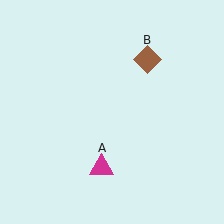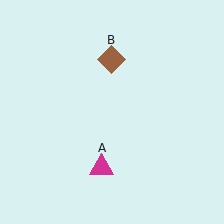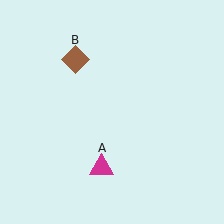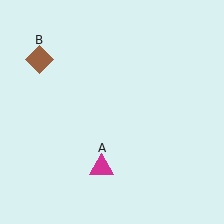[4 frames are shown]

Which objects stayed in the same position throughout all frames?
Magenta triangle (object A) remained stationary.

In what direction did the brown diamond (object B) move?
The brown diamond (object B) moved left.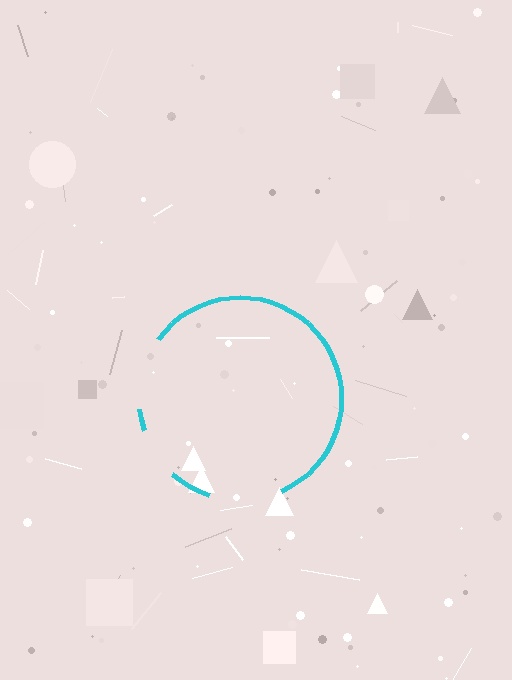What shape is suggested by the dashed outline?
The dashed outline suggests a circle.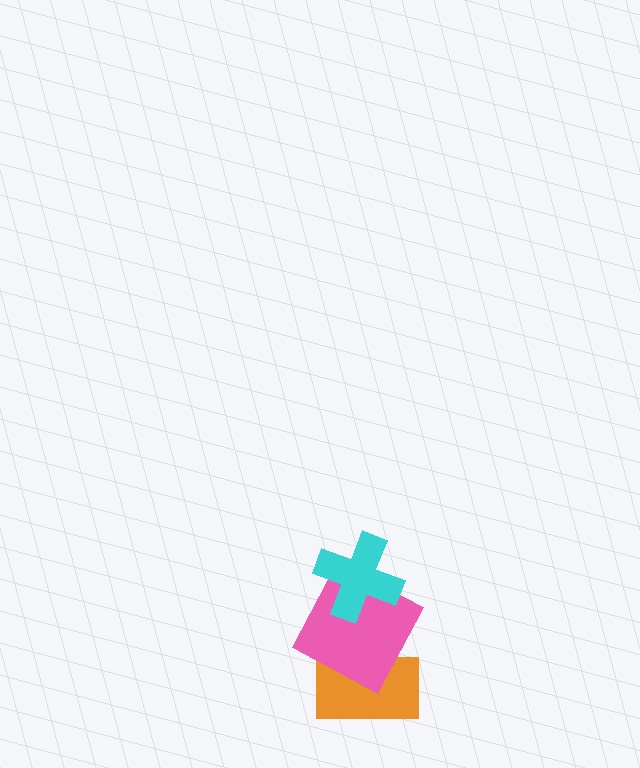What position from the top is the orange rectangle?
The orange rectangle is 3rd from the top.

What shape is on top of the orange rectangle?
The pink square is on top of the orange rectangle.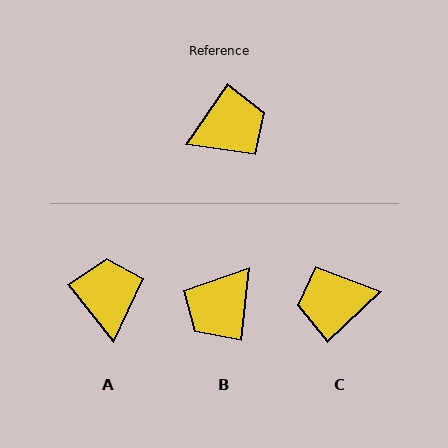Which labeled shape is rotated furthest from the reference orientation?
C, about 167 degrees away.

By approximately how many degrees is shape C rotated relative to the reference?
Approximately 167 degrees counter-clockwise.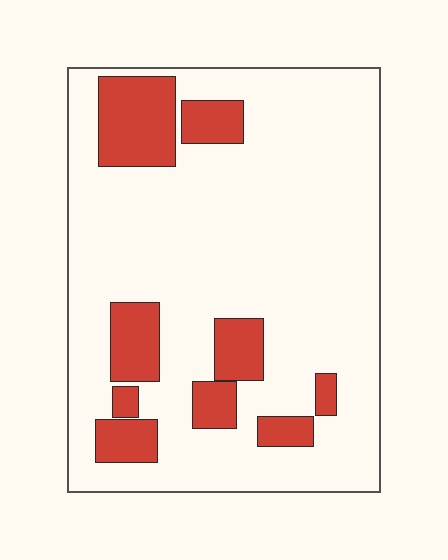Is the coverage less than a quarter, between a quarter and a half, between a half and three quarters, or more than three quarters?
Less than a quarter.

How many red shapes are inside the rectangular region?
9.